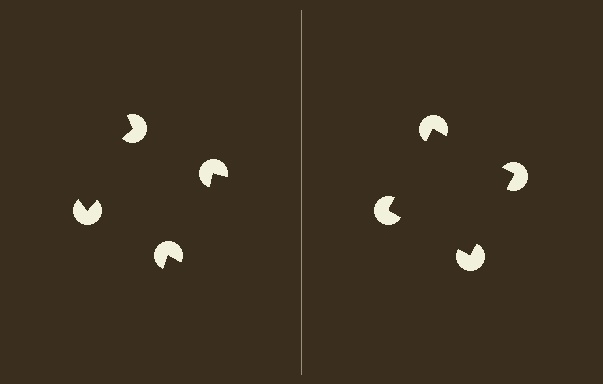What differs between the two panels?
The pac-man discs are positioned identically on both sides; only the wedge orientations differ. On the right they align to a square; on the left they are misaligned.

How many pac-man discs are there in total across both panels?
8 — 4 on each side.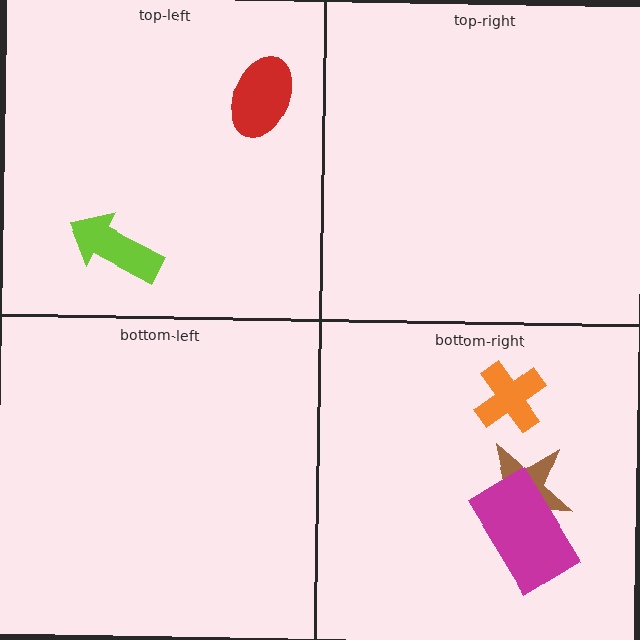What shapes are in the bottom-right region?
The orange cross, the brown star, the magenta rectangle.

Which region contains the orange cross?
The bottom-right region.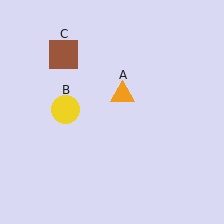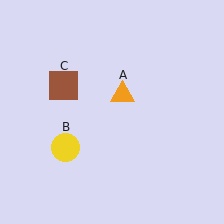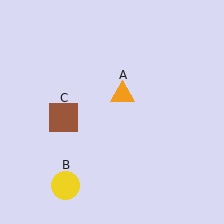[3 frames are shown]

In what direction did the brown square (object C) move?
The brown square (object C) moved down.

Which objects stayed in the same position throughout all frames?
Orange triangle (object A) remained stationary.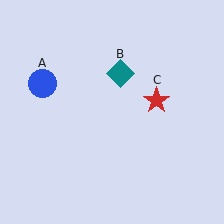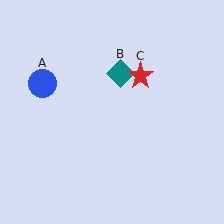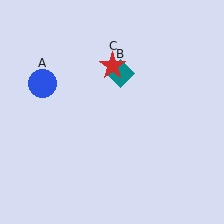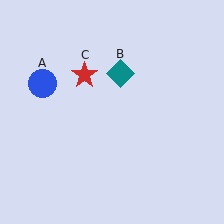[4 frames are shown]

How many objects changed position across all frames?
1 object changed position: red star (object C).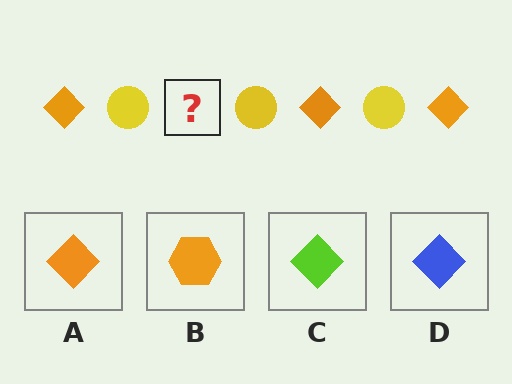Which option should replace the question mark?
Option A.